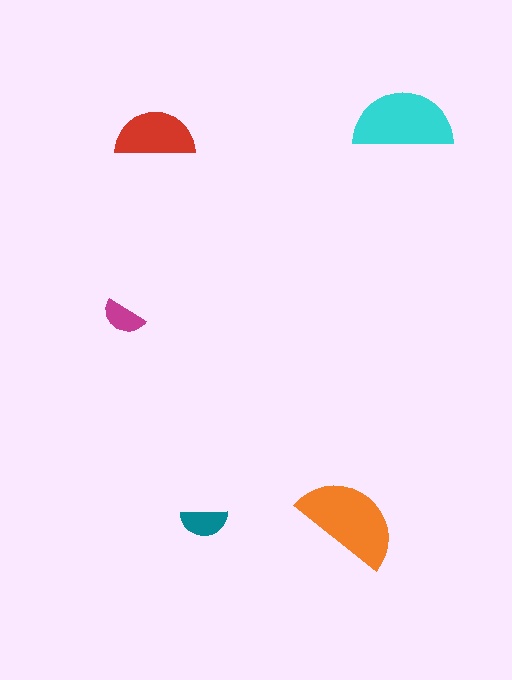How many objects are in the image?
There are 5 objects in the image.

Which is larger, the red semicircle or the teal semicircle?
The red one.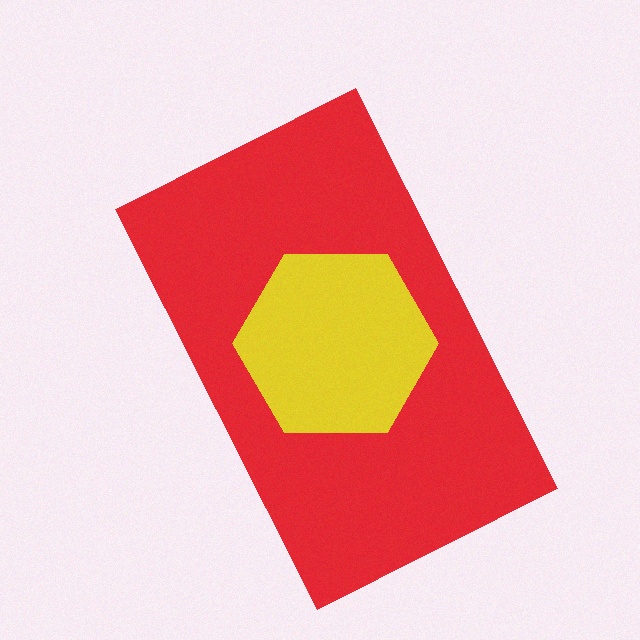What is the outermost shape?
The red rectangle.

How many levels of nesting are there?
2.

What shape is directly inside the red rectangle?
The yellow hexagon.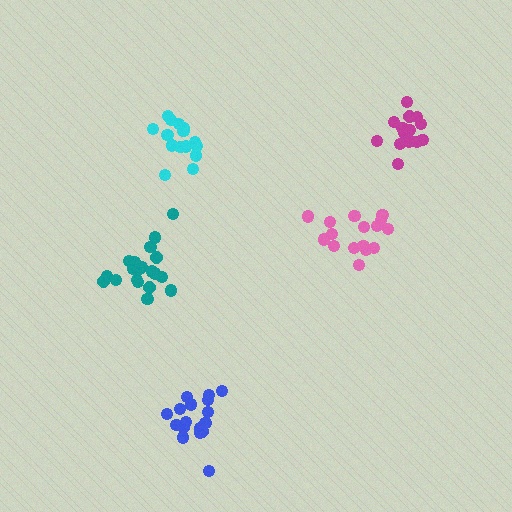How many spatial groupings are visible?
There are 5 spatial groupings.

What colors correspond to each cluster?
The clusters are colored: cyan, teal, blue, pink, magenta.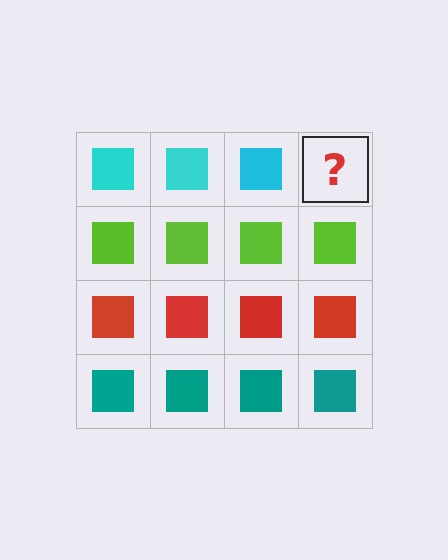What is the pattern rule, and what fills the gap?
The rule is that each row has a consistent color. The gap should be filled with a cyan square.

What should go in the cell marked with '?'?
The missing cell should contain a cyan square.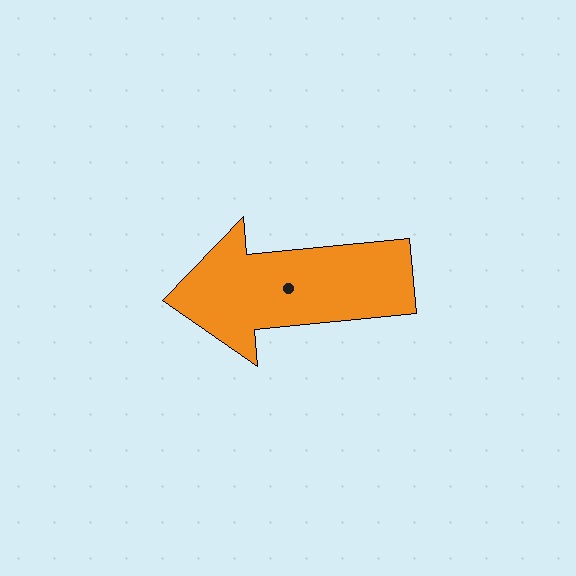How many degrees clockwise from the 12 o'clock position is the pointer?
Approximately 264 degrees.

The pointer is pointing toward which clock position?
Roughly 9 o'clock.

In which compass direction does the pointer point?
West.